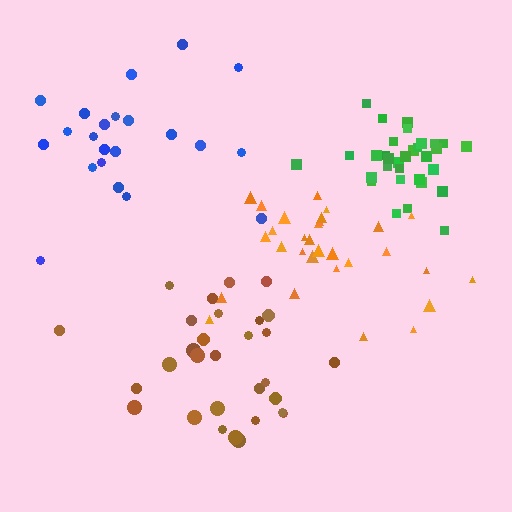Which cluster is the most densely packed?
Green.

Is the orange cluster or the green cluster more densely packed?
Green.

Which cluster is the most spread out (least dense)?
Blue.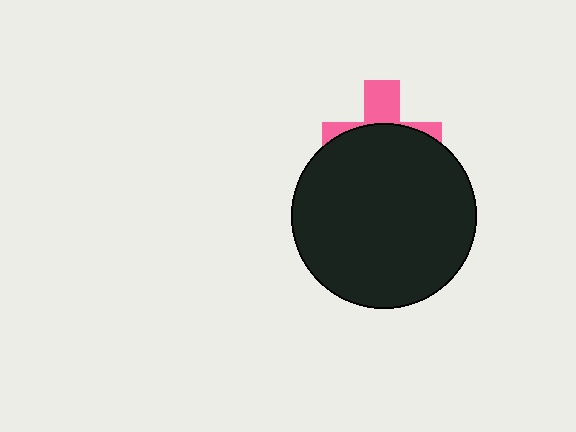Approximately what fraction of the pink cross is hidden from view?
Roughly 65% of the pink cross is hidden behind the black circle.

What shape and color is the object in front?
The object in front is a black circle.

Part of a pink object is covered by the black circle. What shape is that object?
It is a cross.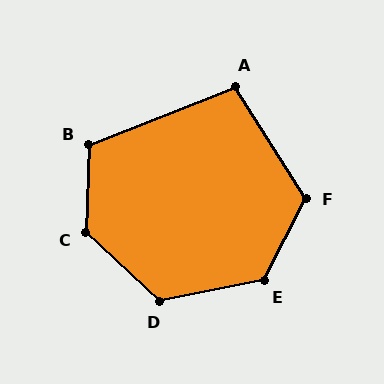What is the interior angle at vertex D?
Approximately 126 degrees (obtuse).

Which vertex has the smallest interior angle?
A, at approximately 101 degrees.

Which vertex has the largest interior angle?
C, at approximately 131 degrees.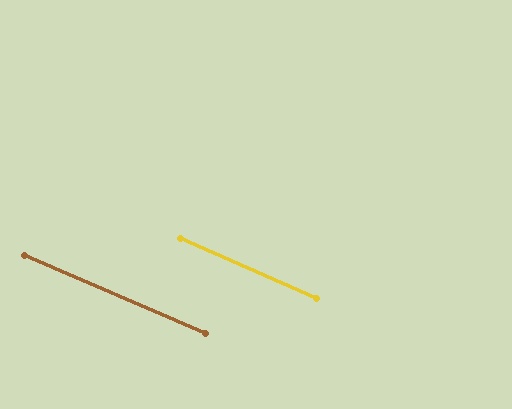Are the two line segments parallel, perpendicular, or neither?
Parallel — their directions differ by only 0.7°.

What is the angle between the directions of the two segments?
Approximately 1 degree.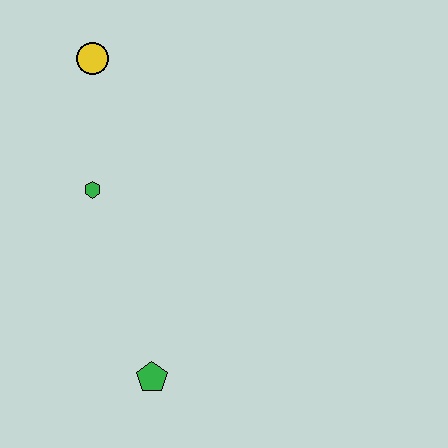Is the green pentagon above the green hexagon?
No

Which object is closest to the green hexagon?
The yellow circle is closest to the green hexagon.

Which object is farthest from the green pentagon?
The yellow circle is farthest from the green pentagon.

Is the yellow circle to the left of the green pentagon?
Yes